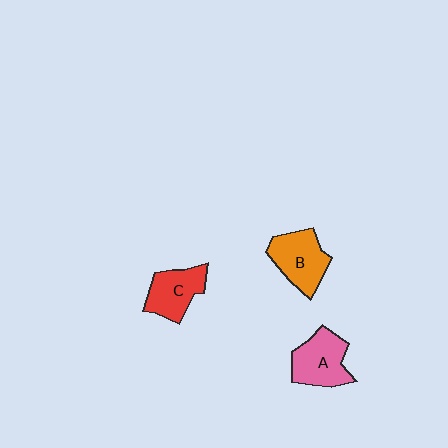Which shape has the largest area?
Shape B (orange).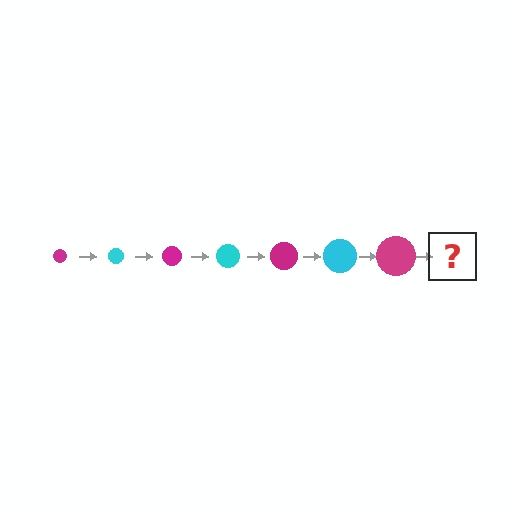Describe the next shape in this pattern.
It should be a cyan circle, larger than the previous one.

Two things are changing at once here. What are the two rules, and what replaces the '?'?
The two rules are that the circle grows larger each step and the color cycles through magenta and cyan. The '?' should be a cyan circle, larger than the previous one.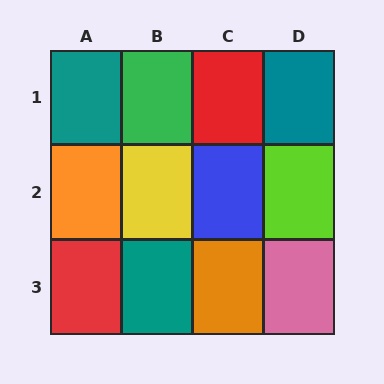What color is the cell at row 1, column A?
Teal.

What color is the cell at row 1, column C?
Red.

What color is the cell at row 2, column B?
Yellow.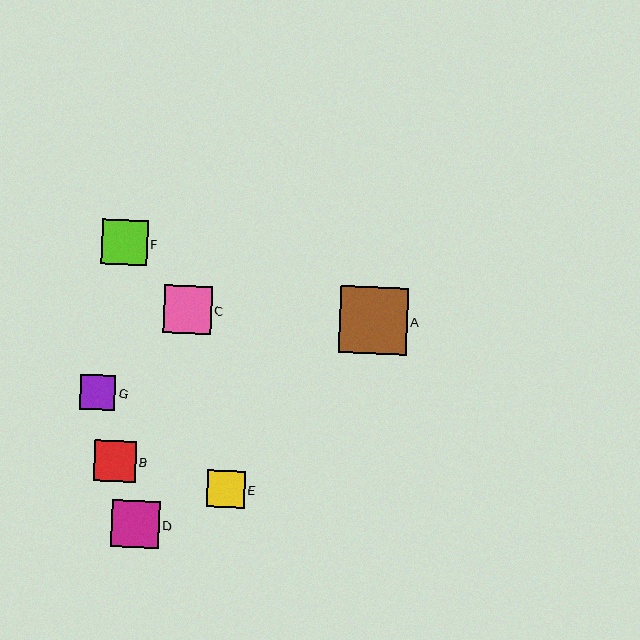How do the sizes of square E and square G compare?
Square E and square G are approximately the same size.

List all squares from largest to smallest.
From largest to smallest: A, C, D, F, B, E, G.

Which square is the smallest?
Square G is the smallest with a size of approximately 36 pixels.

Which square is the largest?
Square A is the largest with a size of approximately 68 pixels.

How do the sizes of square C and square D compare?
Square C and square D are approximately the same size.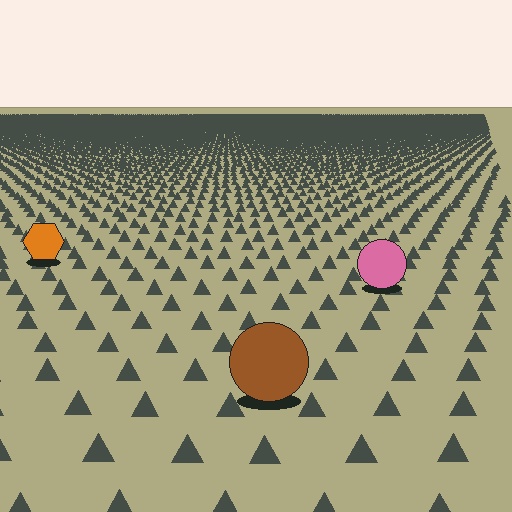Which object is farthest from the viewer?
The orange hexagon is farthest from the viewer. It appears smaller and the ground texture around it is denser.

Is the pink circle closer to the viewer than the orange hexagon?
Yes. The pink circle is closer — you can tell from the texture gradient: the ground texture is coarser near it.